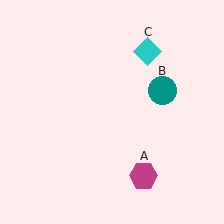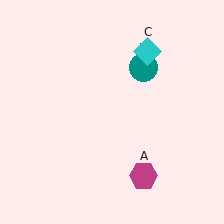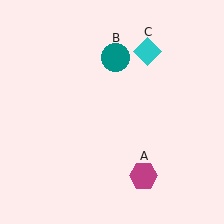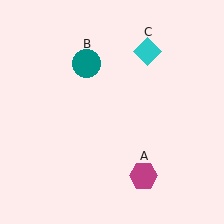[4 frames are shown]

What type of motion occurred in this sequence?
The teal circle (object B) rotated counterclockwise around the center of the scene.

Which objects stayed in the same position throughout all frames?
Magenta hexagon (object A) and cyan diamond (object C) remained stationary.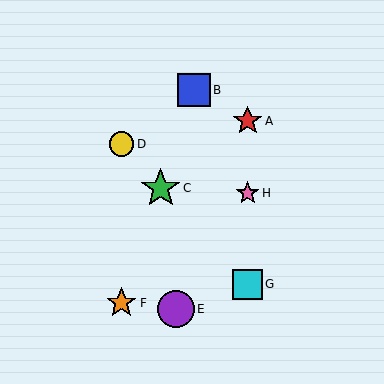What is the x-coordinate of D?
Object D is at x≈121.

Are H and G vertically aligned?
Yes, both are at x≈248.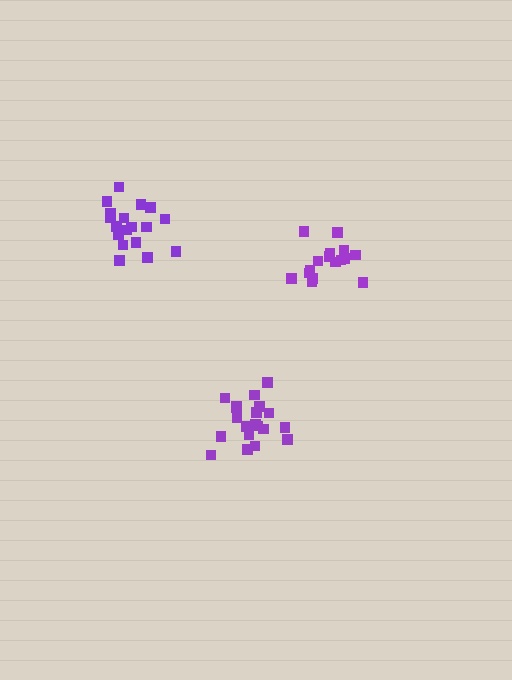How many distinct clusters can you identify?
There are 3 distinct clusters.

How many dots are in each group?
Group 1: 20 dots, Group 2: 18 dots, Group 3: 16 dots (54 total).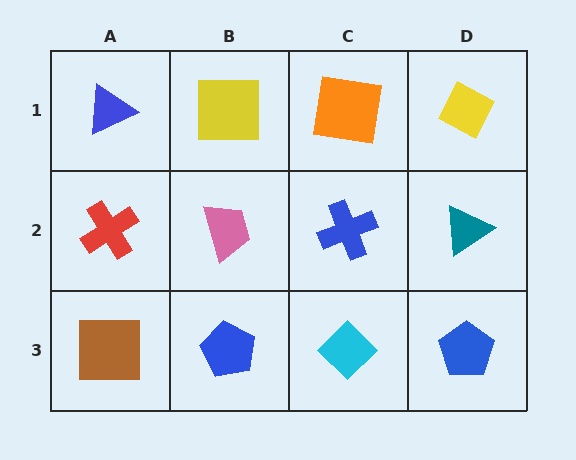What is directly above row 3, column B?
A pink trapezoid.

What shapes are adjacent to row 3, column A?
A red cross (row 2, column A), a blue pentagon (row 3, column B).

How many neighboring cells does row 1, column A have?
2.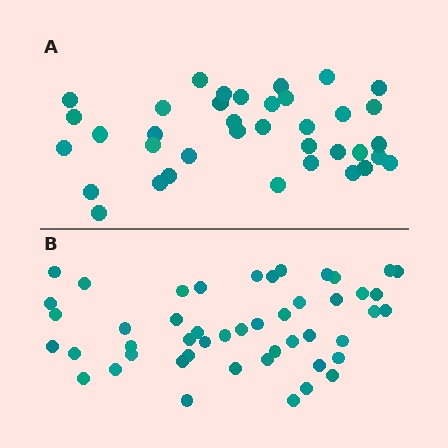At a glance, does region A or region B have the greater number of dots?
Region B (the bottom region) has more dots.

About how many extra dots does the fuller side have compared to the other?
Region B has roughly 12 or so more dots than region A.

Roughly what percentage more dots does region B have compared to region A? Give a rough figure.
About 30% more.